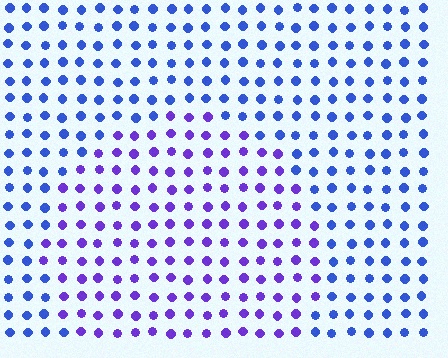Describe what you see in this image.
The image is filled with small blue elements in a uniform arrangement. A circle-shaped region is visible where the elements are tinted to a slightly different hue, forming a subtle color boundary.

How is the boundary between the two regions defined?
The boundary is defined purely by a slight shift in hue (about 36 degrees). Spacing, size, and orientation are identical on both sides.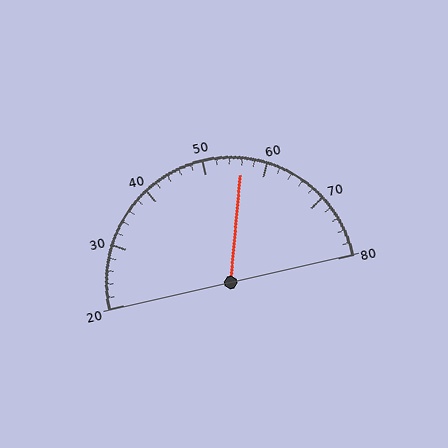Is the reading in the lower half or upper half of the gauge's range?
The reading is in the upper half of the range (20 to 80).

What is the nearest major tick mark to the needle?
The nearest major tick mark is 60.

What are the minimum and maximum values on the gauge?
The gauge ranges from 20 to 80.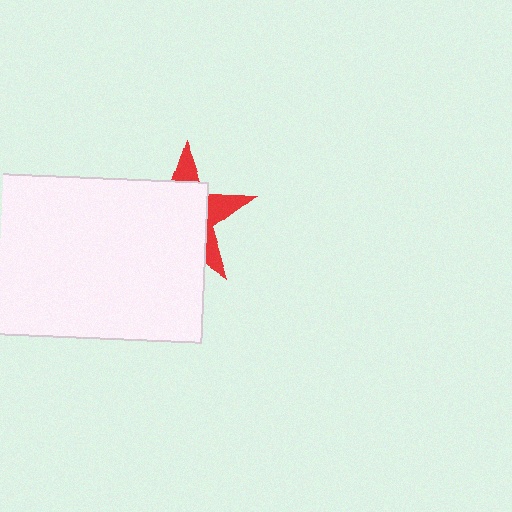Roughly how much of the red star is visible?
A small part of it is visible (roughly 31%).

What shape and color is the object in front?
The object in front is a white rectangle.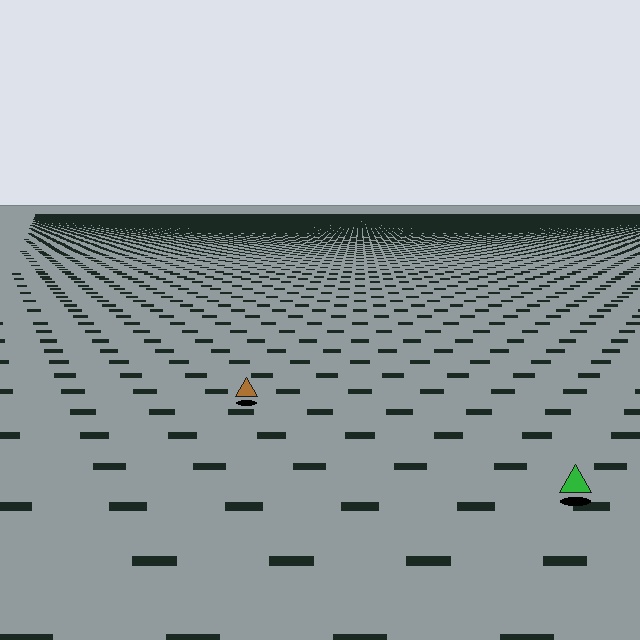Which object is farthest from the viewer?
The brown triangle is farthest from the viewer. It appears smaller and the ground texture around it is denser.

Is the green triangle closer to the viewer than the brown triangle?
Yes. The green triangle is closer — you can tell from the texture gradient: the ground texture is coarser near it.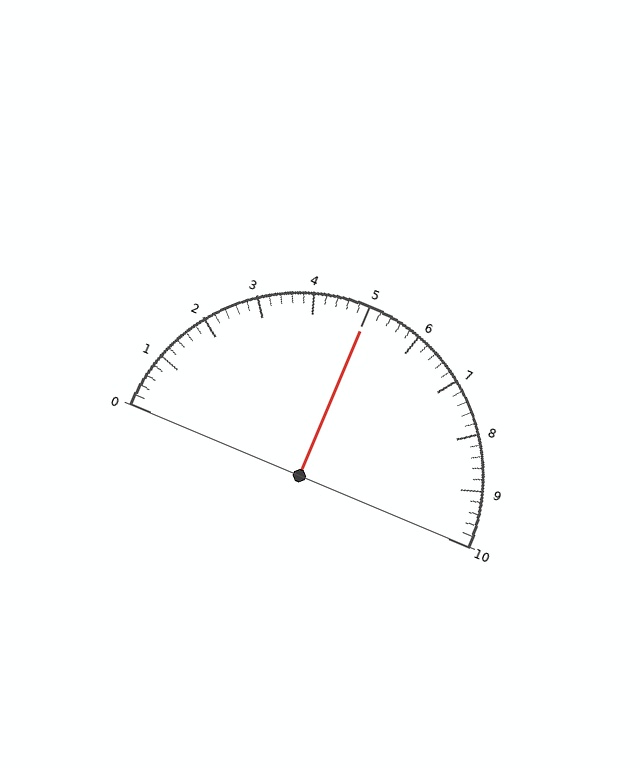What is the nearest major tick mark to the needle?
The nearest major tick mark is 5.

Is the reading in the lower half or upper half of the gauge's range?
The reading is in the upper half of the range (0 to 10).